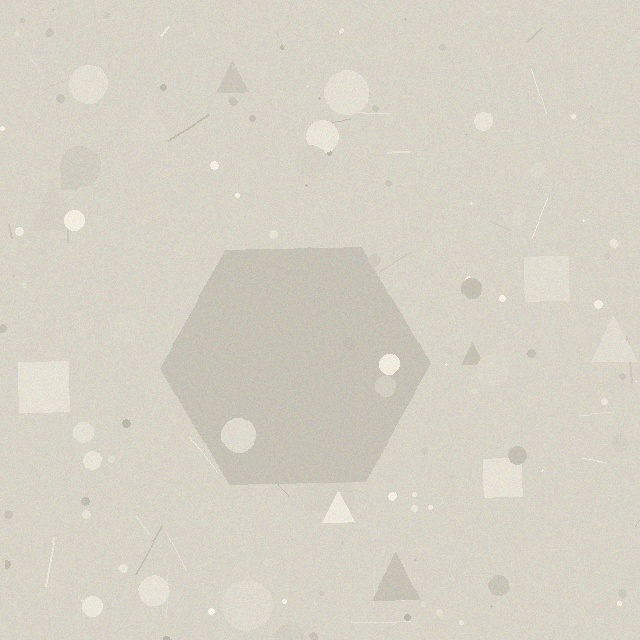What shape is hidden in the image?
A hexagon is hidden in the image.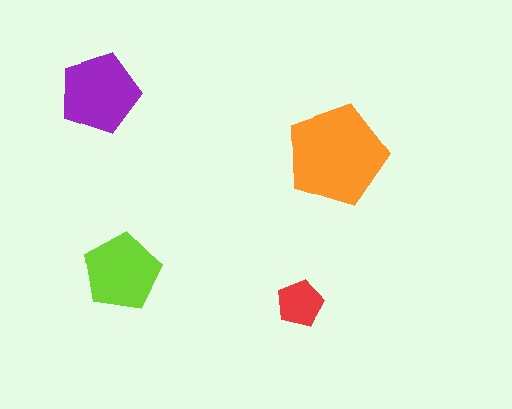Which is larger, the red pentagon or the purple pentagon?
The purple one.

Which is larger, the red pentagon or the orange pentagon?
The orange one.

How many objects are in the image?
There are 4 objects in the image.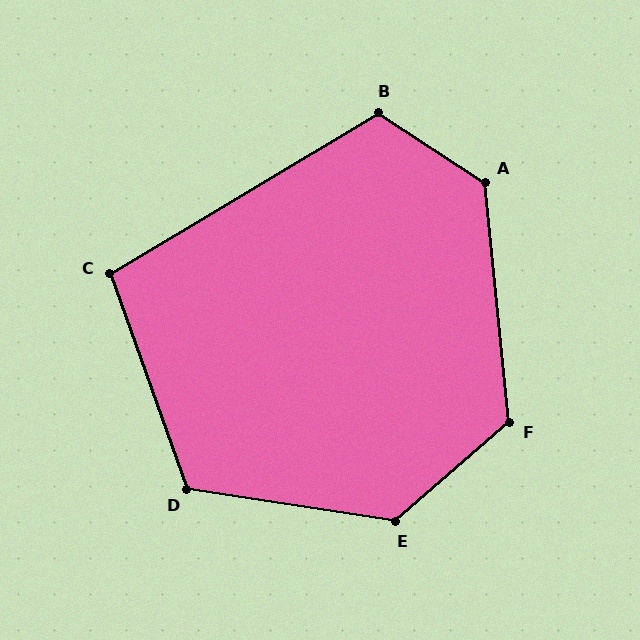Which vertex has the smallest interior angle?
C, at approximately 101 degrees.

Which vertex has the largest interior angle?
E, at approximately 130 degrees.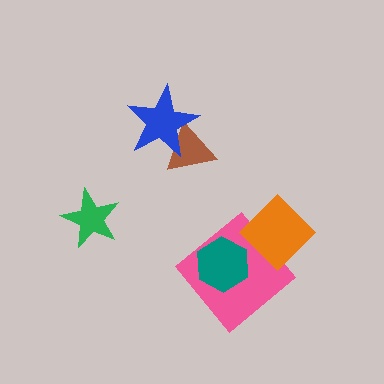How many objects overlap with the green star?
0 objects overlap with the green star.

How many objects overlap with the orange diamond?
1 object overlaps with the orange diamond.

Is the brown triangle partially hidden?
Yes, it is partially covered by another shape.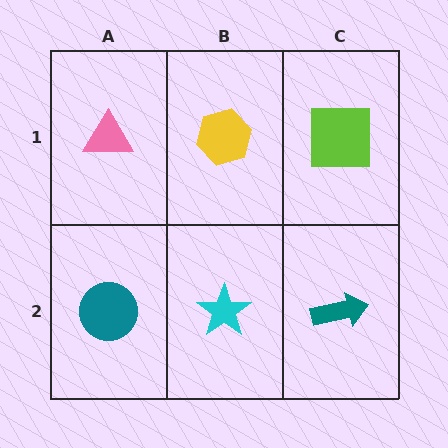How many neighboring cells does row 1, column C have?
2.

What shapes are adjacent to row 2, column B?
A yellow hexagon (row 1, column B), a teal circle (row 2, column A), a teal arrow (row 2, column C).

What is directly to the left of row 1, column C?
A yellow hexagon.